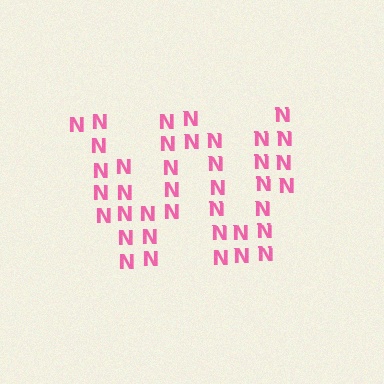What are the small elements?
The small elements are letter N's.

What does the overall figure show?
The overall figure shows the letter W.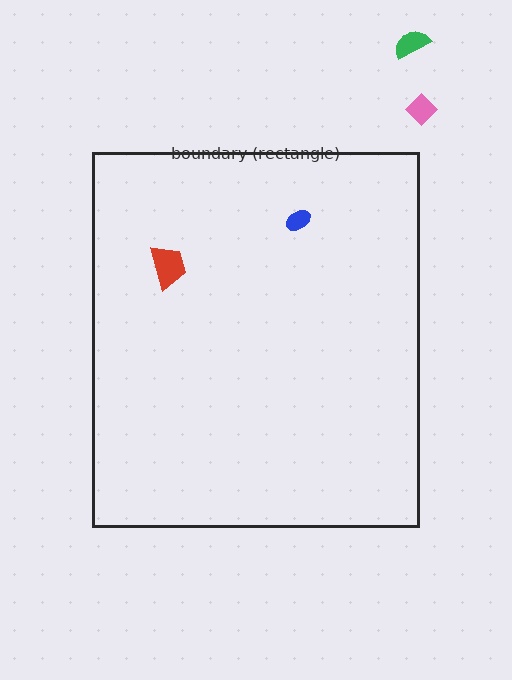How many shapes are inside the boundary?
2 inside, 2 outside.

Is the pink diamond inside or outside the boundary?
Outside.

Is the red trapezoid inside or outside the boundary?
Inside.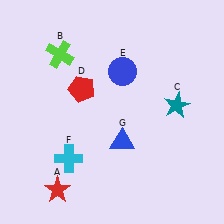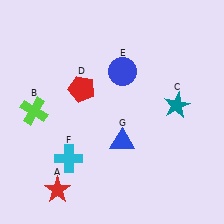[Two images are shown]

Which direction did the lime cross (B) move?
The lime cross (B) moved down.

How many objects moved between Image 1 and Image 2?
1 object moved between the two images.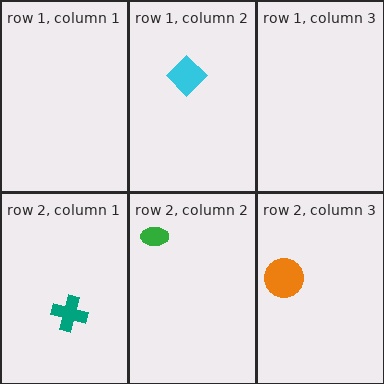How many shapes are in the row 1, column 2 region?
1.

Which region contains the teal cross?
The row 2, column 1 region.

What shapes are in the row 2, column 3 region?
The orange circle.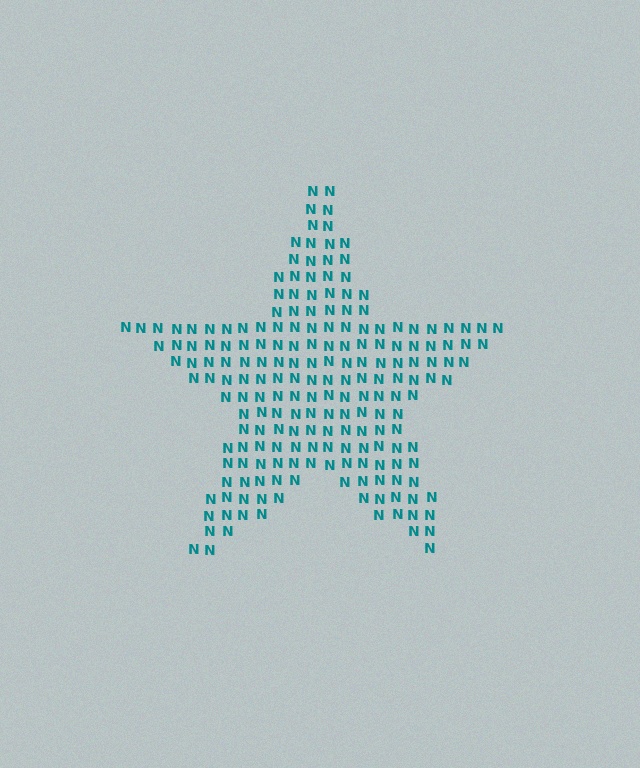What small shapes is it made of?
It is made of small letter N's.